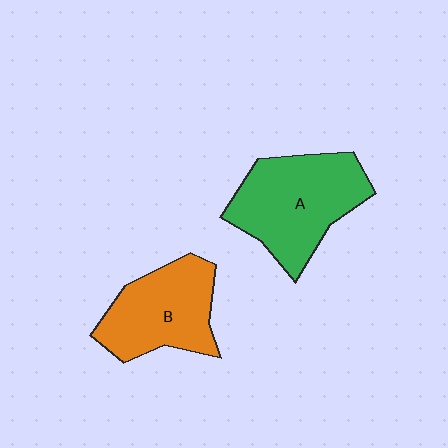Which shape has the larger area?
Shape A (green).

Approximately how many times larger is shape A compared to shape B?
Approximately 1.2 times.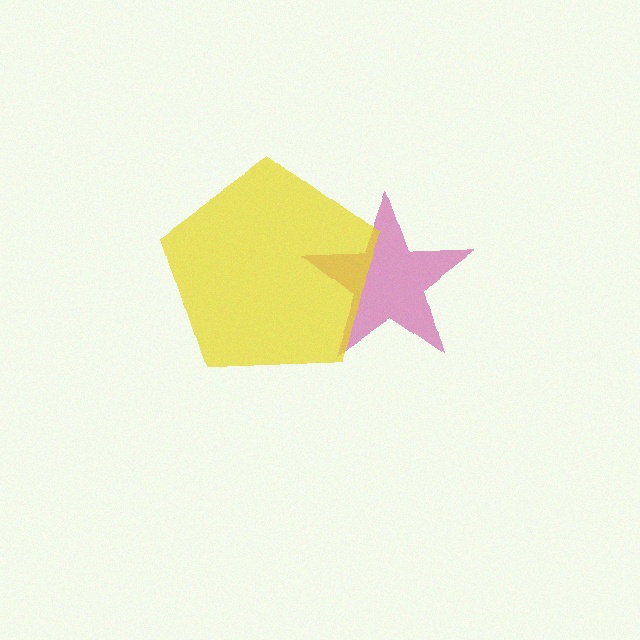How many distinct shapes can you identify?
There are 2 distinct shapes: a magenta star, a yellow pentagon.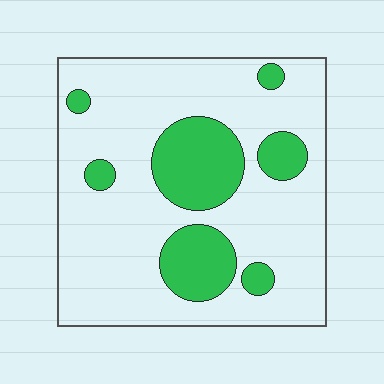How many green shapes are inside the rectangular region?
7.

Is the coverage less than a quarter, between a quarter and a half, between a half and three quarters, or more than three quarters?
Less than a quarter.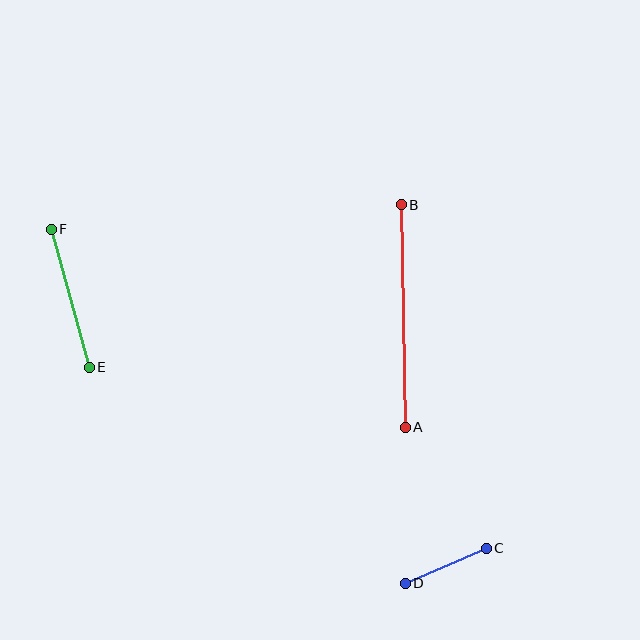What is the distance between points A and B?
The distance is approximately 222 pixels.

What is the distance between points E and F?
The distance is approximately 143 pixels.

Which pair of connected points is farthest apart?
Points A and B are farthest apart.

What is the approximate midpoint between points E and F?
The midpoint is at approximately (70, 298) pixels.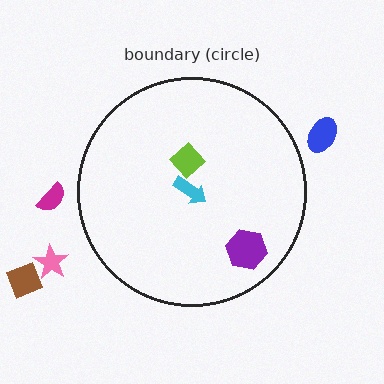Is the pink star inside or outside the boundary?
Outside.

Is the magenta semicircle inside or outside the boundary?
Outside.